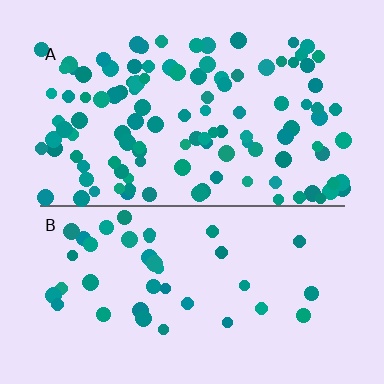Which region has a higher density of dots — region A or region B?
A (the top).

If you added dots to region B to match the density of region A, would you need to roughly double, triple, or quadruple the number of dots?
Approximately triple.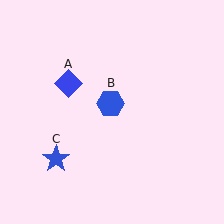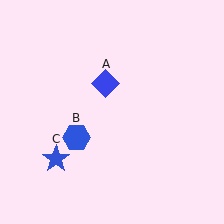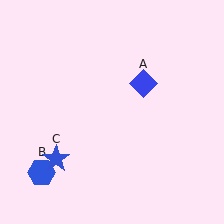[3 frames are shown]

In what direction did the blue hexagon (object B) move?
The blue hexagon (object B) moved down and to the left.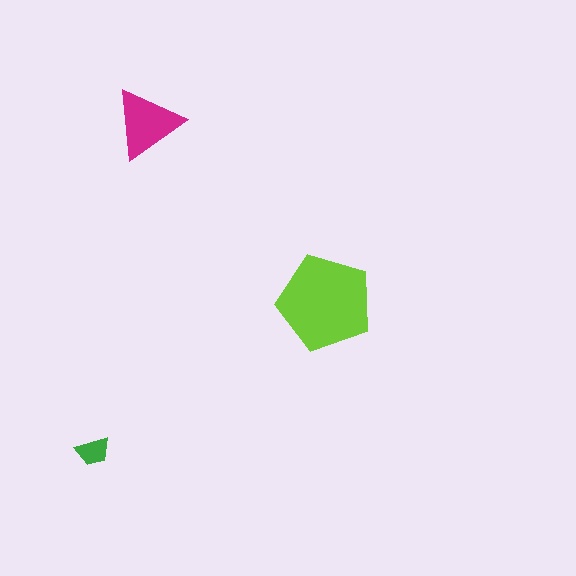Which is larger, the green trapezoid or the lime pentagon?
The lime pentagon.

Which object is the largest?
The lime pentagon.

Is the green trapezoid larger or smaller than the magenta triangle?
Smaller.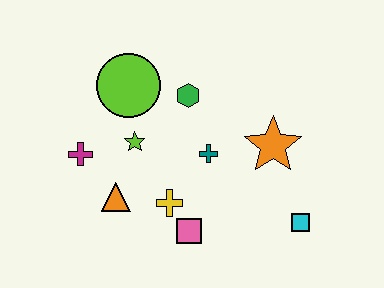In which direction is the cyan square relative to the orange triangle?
The cyan square is to the right of the orange triangle.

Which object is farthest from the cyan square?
The magenta cross is farthest from the cyan square.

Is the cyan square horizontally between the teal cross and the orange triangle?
No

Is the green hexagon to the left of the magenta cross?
No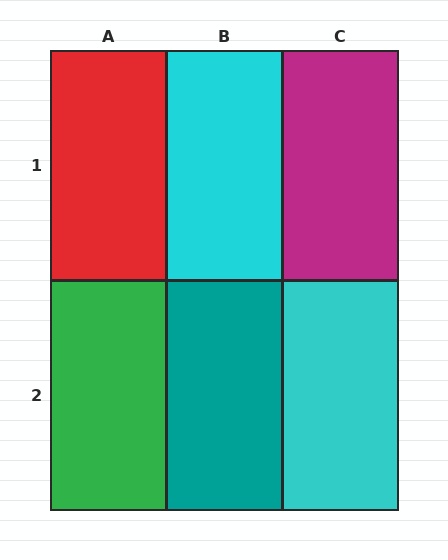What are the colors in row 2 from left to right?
Green, teal, cyan.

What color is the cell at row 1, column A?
Red.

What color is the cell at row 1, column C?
Magenta.